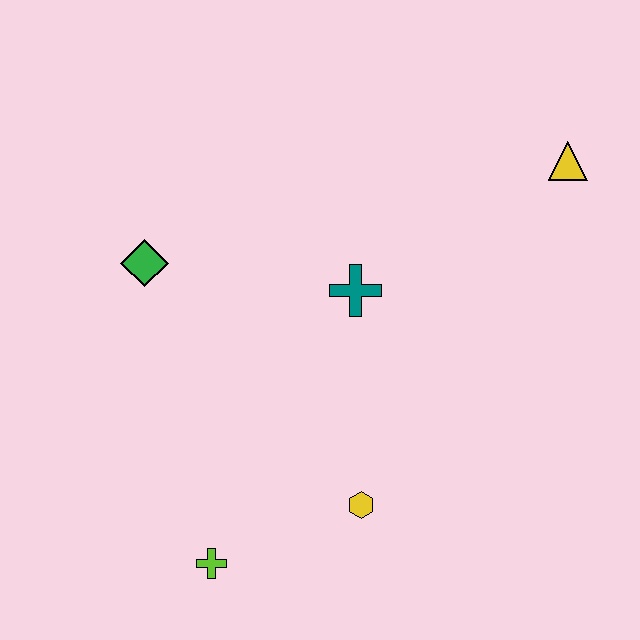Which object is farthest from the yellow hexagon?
The yellow triangle is farthest from the yellow hexagon.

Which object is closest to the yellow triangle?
The teal cross is closest to the yellow triangle.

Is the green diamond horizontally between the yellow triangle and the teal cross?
No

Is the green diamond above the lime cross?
Yes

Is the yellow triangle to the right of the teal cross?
Yes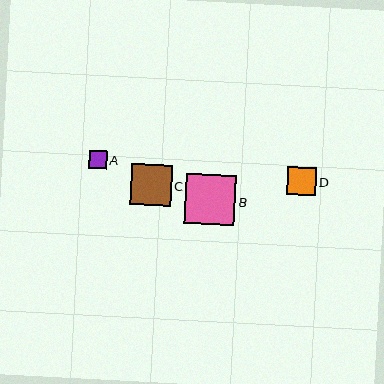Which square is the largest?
Square B is the largest with a size of approximately 50 pixels.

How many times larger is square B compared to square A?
Square B is approximately 2.8 times the size of square A.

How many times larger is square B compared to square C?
Square B is approximately 1.2 times the size of square C.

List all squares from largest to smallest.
From largest to smallest: B, C, D, A.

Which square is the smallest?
Square A is the smallest with a size of approximately 18 pixels.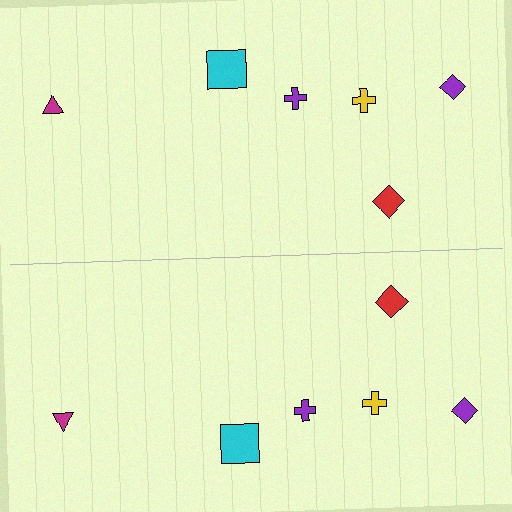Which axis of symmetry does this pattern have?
The pattern has a horizontal axis of symmetry running through the center of the image.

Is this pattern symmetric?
Yes, this pattern has bilateral (reflection) symmetry.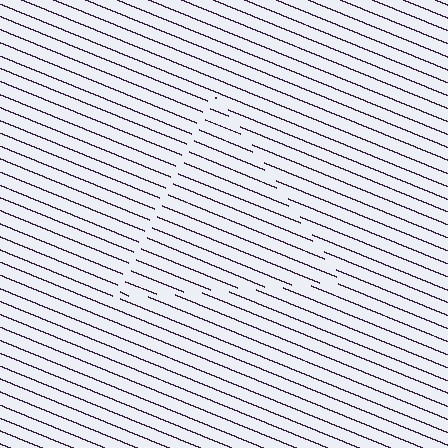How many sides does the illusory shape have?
3 sides — the line-ends trace a triangle.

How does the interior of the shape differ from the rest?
The interior of the shape contains the same grating, shifted by half a period — the contour is defined by the phase discontinuity where line-ends from the inner and outer gratings abut.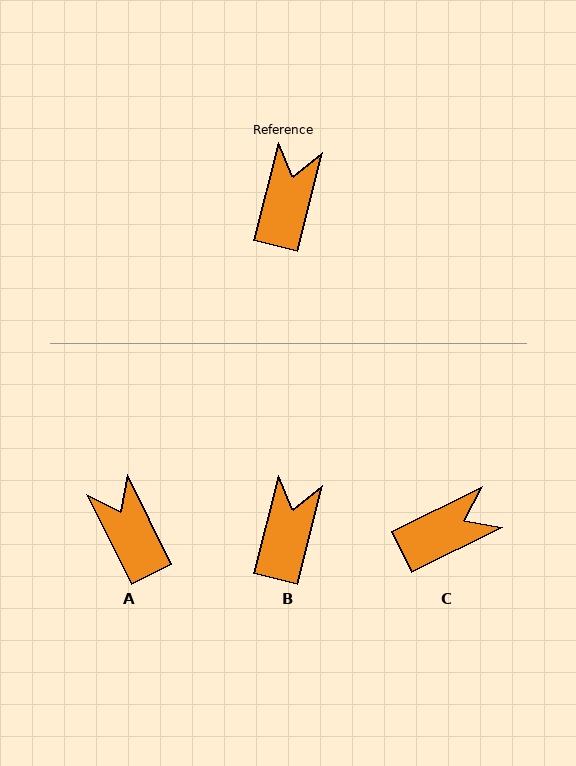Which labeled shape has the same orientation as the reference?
B.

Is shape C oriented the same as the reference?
No, it is off by about 50 degrees.